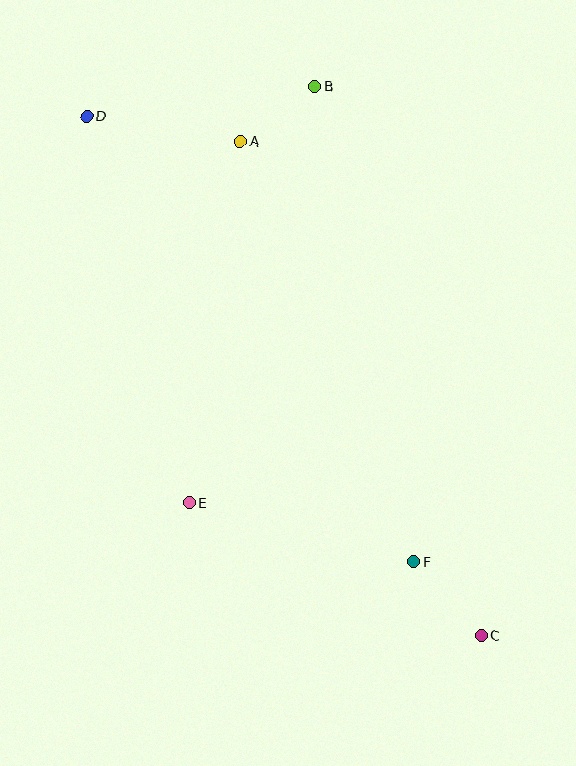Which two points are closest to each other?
Points A and B are closest to each other.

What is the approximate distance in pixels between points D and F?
The distance between D and F is approximately 553 pixels.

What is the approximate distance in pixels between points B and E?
The distance between B and E is approximately 435 pixels.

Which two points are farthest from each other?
Points C and D are farthest from each other.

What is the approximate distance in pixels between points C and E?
The distance between C and E is approximately 321 pixels.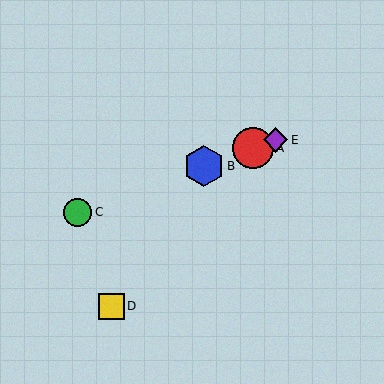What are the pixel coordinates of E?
Object E is at (276, 140).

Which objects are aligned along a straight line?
Objects A, B, C, E are aligned along a straight line.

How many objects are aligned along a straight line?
4 objects (A, B, C, E) are aligned along a straight line.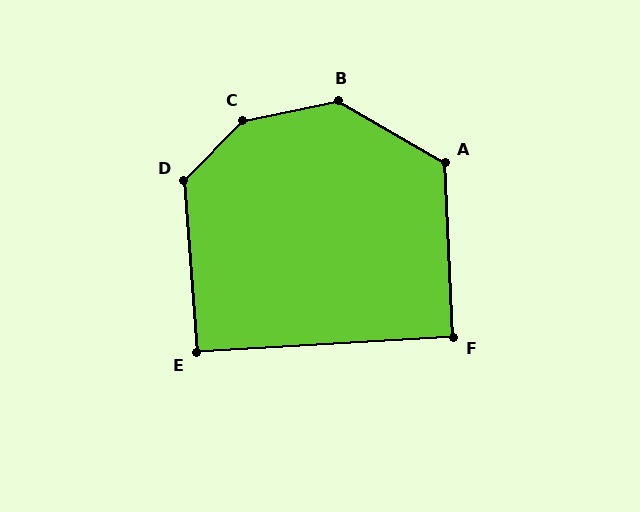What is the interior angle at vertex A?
Approximately 123 degrees (obtuse).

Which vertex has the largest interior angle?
C, at approximately 146 degrees.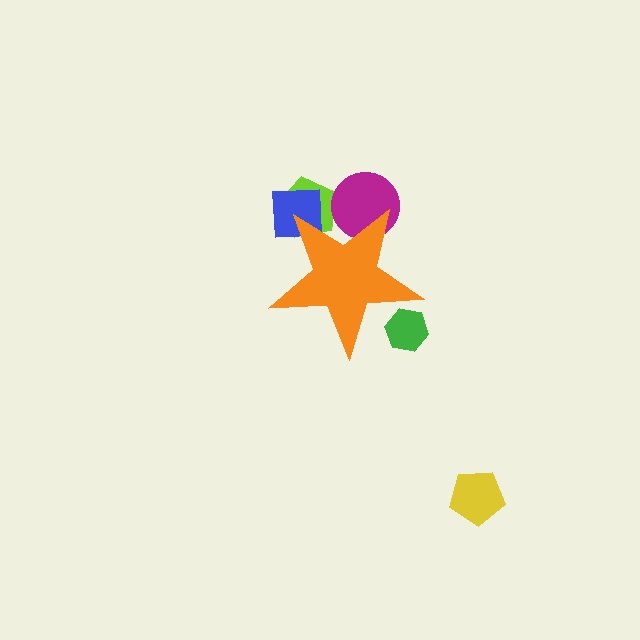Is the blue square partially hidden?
Yes, the blue square is partially hidden behind the orange star.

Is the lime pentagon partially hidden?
Yes, the lime pentagon is partially hidden behind the orange star.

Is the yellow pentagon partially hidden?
No, the yellow pentagon is fully visible.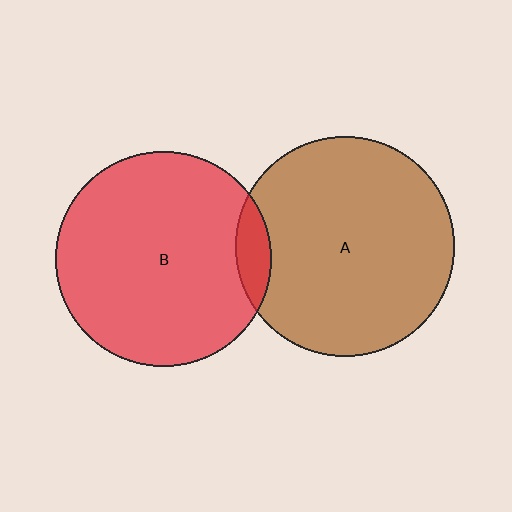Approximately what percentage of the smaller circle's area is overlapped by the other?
Approximately 10%.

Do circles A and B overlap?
Yes.